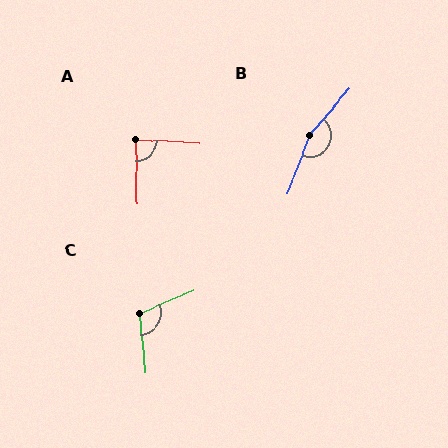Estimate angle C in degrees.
Approximately 108 degrees.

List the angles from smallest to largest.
A (87°), C (108°), B (161°).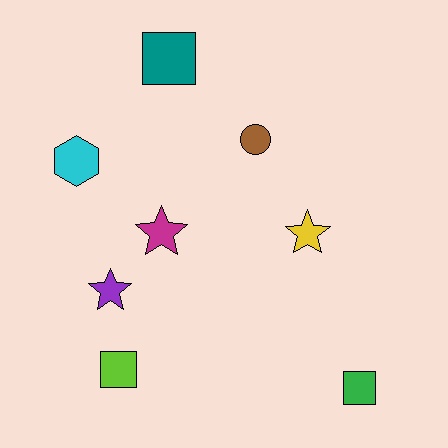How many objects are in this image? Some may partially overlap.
There are 8 objects.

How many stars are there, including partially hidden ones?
There are 3 stars.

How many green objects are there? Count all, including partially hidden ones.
There is 1 green object.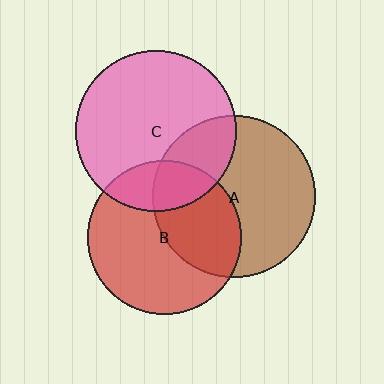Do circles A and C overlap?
Yes.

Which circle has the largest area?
Circle A (brown).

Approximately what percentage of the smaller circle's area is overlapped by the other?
Approximately 25%.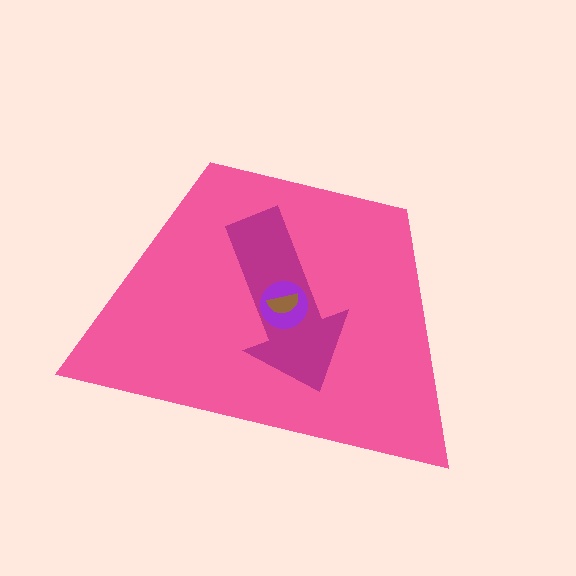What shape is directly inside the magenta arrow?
The purple circle.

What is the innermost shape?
The brown semicircle.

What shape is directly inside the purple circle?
The brown semicircle.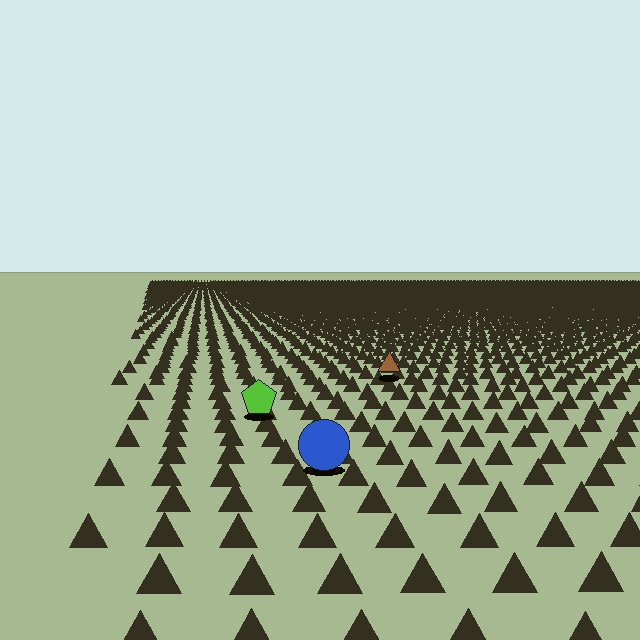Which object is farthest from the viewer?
The brown triangle is farthest from the viewer. It appears smaller and the ground texture around it is denser.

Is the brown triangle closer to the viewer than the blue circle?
No. The blue circle is closer — you can tell from the texture gradient: the ground texture is coarser near it.